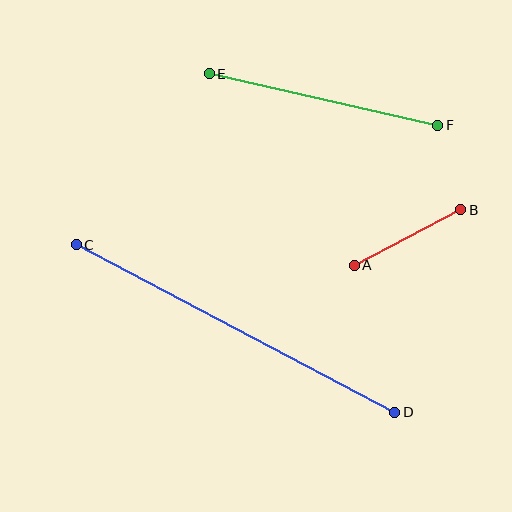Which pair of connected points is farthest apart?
Points C and D are farthest apart.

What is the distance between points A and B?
The distance is approximately 120 pixels.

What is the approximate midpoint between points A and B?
The midpoint is at approximately (408, 238) pixels.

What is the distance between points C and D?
The distance is approximately 360 pixels.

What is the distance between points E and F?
The distance is approximately 235 pixels.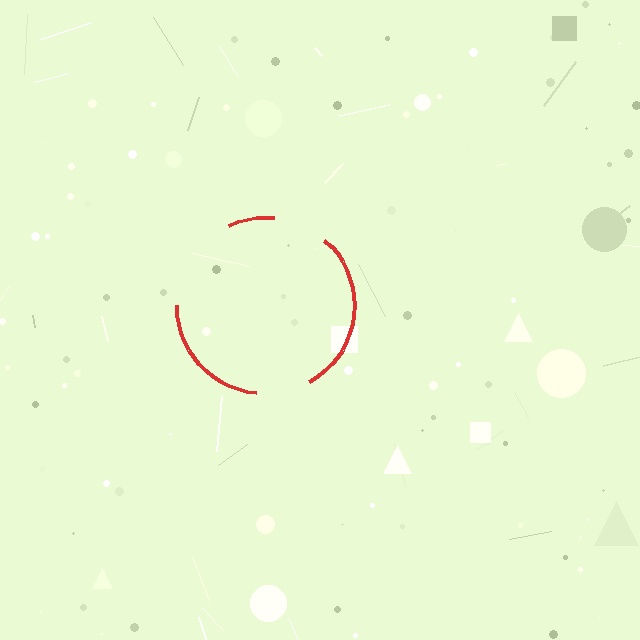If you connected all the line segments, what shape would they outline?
They would outline a circle.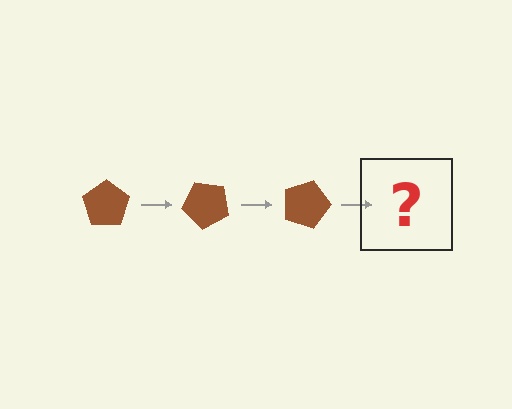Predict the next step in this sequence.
The next step is a brown pentagon rotated 135 degrees.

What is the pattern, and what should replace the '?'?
The pattern is that the pentagon rotates 45 degrees each step. The '?' should be a brown pentagon rotated 135 degrees.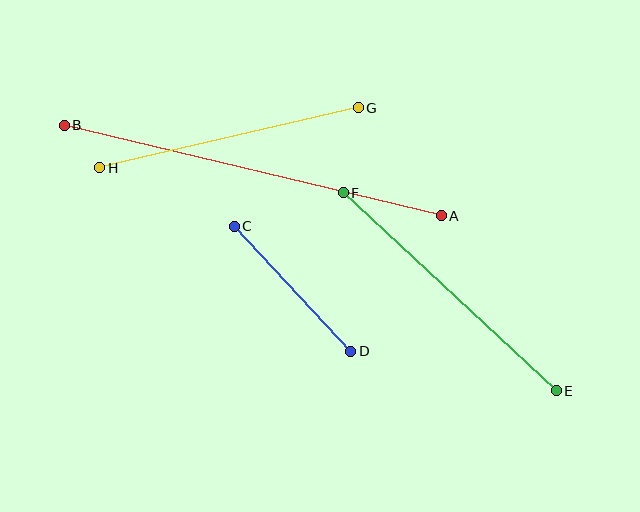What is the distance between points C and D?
The distance is approximately 171 pixels.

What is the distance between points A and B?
The distance is approximately 388 pixels.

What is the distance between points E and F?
The distance is approximately 291 pixels.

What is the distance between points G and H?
The distance is approximately 265 pixels.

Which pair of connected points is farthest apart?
Points A and B are farthest apart.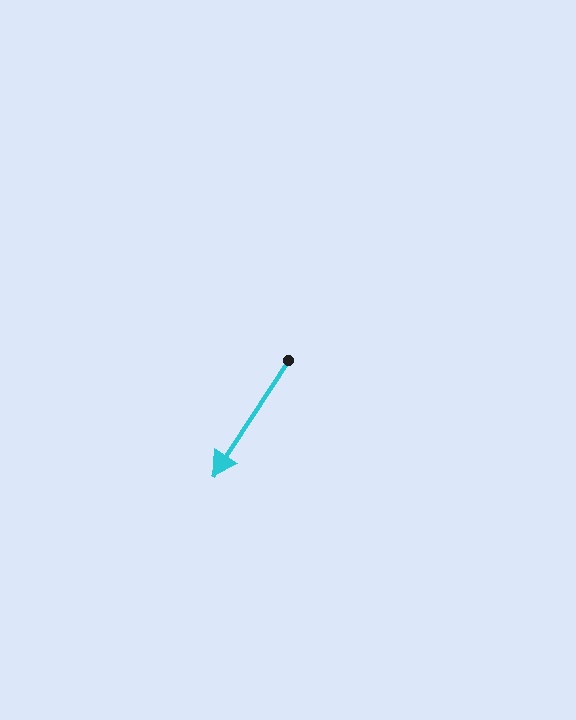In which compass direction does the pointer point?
Southwest.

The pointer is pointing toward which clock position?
Roughly 7 o'clock.